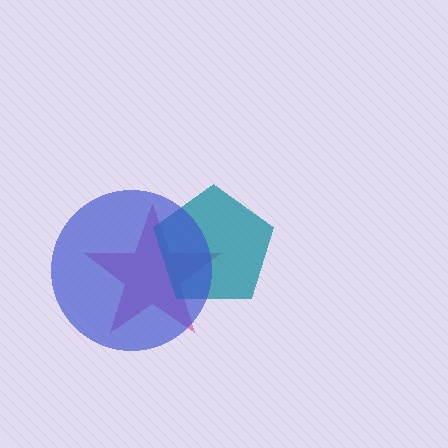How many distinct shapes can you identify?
There are 3 distinct shapes: a magenta star, a teal pentagon, a blue circle.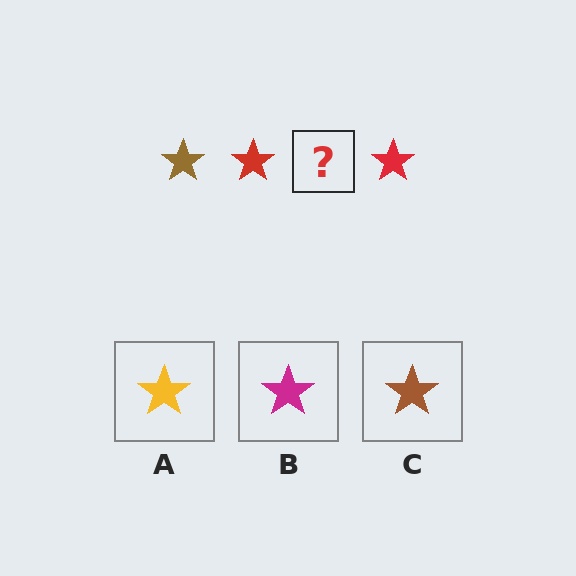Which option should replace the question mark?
Option C.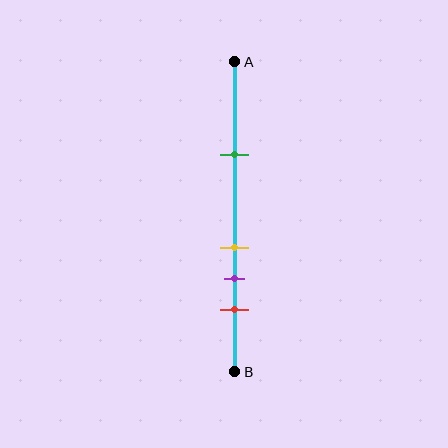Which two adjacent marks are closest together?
The yellow and purple marks are the closest adjacent pair.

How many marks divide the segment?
There are 4 marks dividing the segment.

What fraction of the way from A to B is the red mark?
The red mark is approximately 80% (0.8) of the way from A to B.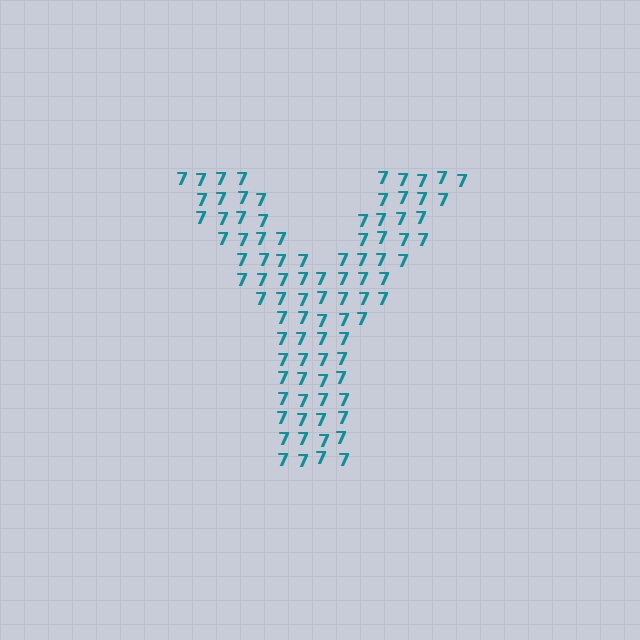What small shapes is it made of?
It is made of small digit 7's.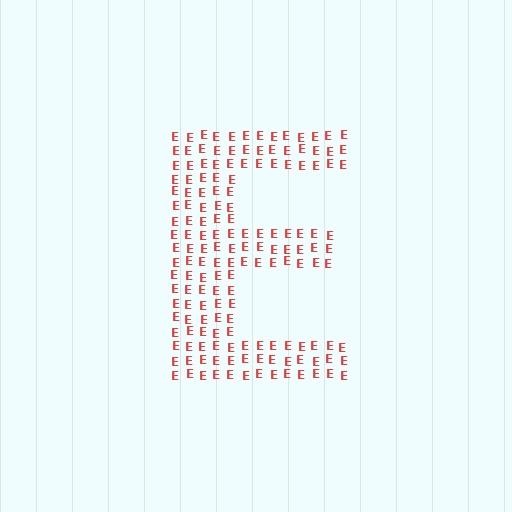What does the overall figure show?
The overall figure shows the letter E.